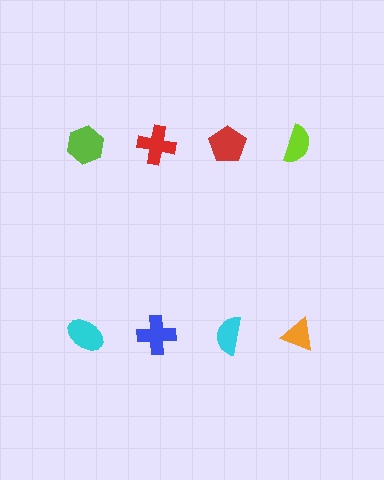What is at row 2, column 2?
A blue cross.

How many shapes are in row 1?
4 shapes.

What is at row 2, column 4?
An orange triangle.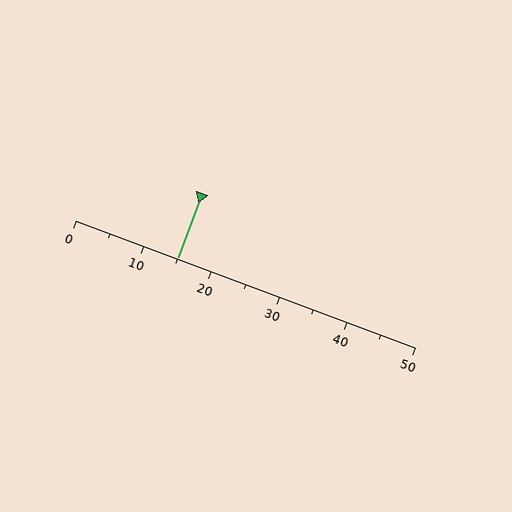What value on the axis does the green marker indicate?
The marker indicates approximately 15.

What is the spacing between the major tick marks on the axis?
The major ticks are spaced 10 apart.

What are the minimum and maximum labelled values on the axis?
The axis runs from 0 to 50.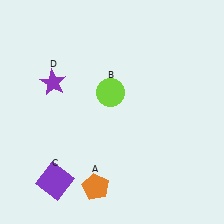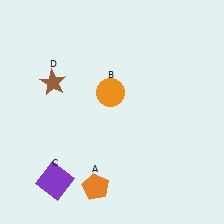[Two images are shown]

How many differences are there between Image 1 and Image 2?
There are 2 differences between the two images.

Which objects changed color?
B changed from lime to orange. D changed from purple to brown.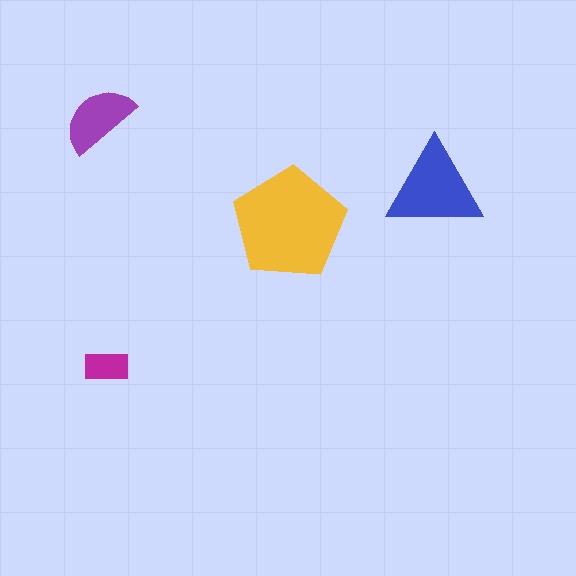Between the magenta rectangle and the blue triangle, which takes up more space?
The blue triangle.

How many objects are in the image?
There are 4 objects in the image.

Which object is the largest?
The yellow pentagon.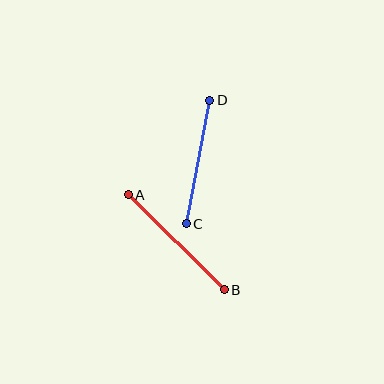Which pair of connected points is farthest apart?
Points A and B are farthest apart.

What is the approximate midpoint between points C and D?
The midpoint is at approximately (198, 162) pixels.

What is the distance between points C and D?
The distance is approximately 126 pixels.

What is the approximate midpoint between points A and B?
The midpoint is at approximately (176, 242) pixels.